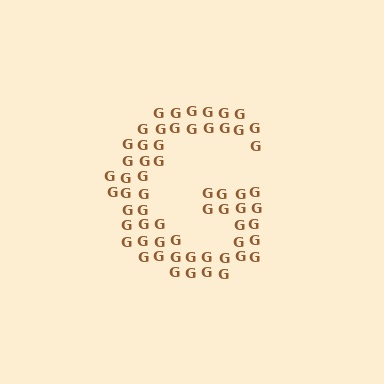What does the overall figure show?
The overall figure shows the letter G.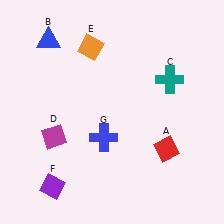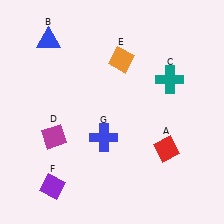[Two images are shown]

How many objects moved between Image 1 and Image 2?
1 object moved between the two images.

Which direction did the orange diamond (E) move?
The orange diamond (E) moved right.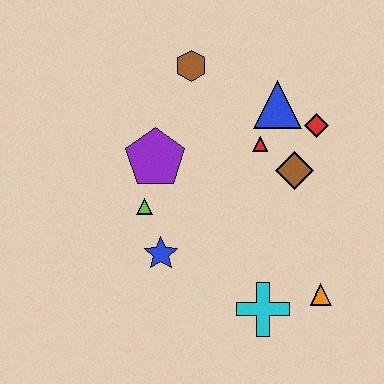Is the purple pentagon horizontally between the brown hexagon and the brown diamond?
No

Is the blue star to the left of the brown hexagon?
Yes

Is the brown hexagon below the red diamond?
No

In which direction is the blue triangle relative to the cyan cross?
The blue triangle is above the cyan cross.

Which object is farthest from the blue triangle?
The cyan cross is farthest from the blue triangle.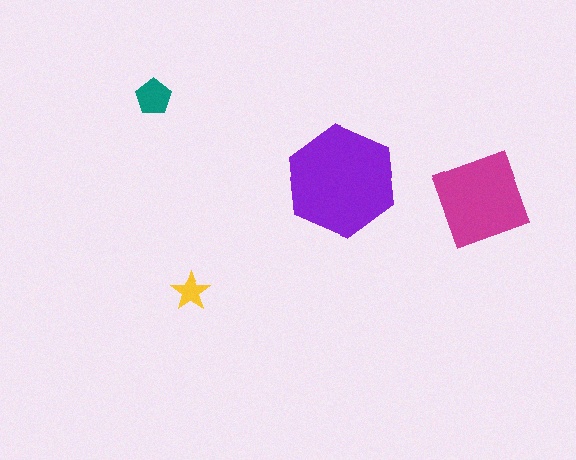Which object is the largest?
The purple hexagon.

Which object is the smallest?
The yellow star.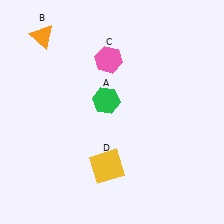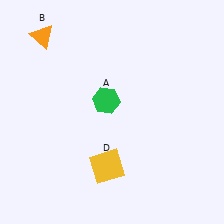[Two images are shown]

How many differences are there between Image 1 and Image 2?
There is 1 difference between the two images.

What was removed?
The pink hexagon (C) was removed in Image 2.